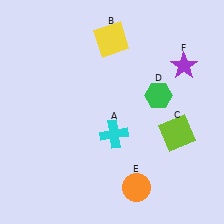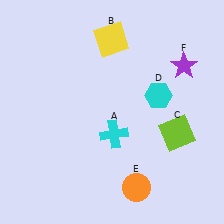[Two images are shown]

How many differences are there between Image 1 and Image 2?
There is 1 difference between the two images.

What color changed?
The hexagon (D) changed from green in Image 1 to cyan in Image 2.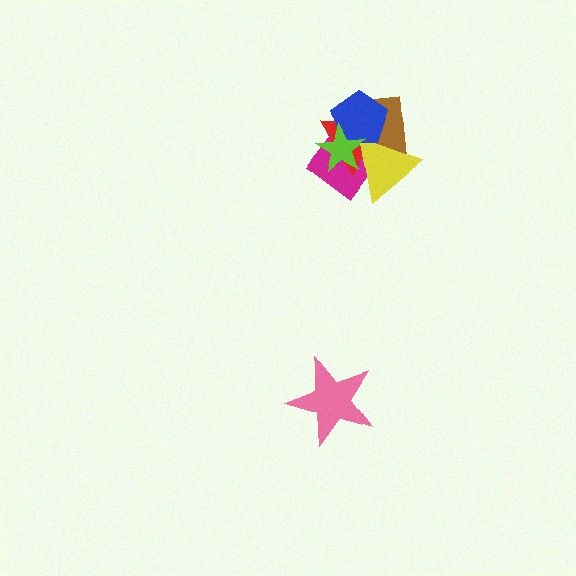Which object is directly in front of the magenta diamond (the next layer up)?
The red triangle is directly in front of the magenta diamond.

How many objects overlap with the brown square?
5 objects overlap with the brown square.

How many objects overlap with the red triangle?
5 objects overlap with the red triangle.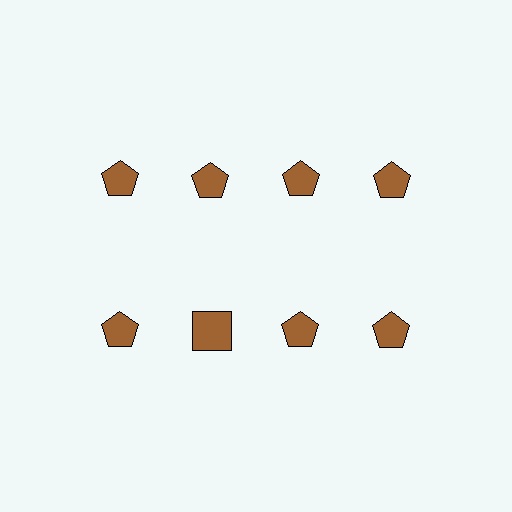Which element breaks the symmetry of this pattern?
The brown square in the second row, second from left column breaks the symmetry. All other shapes are brown pentagons.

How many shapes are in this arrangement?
There are 8 shapes arranged in a grid pattern.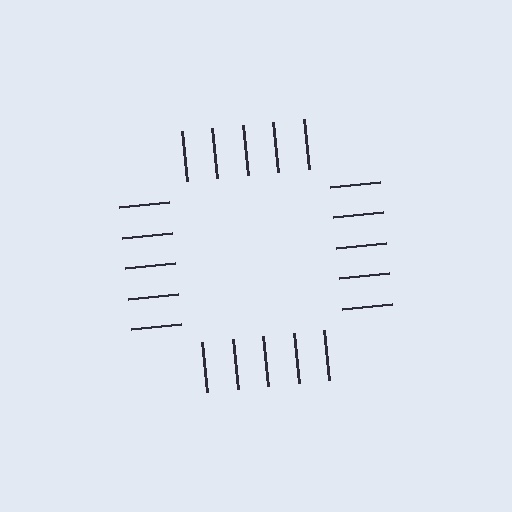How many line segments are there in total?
20 — 5 along each of the 4 edges.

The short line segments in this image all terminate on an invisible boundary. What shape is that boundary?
An illusory square — the line segments terminate on its edges but no continuous stroke is drawn.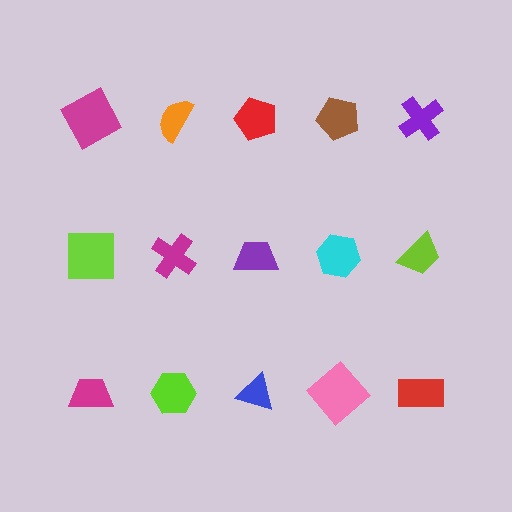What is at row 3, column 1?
A magenta trapezoid.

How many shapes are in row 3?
5 shapes.